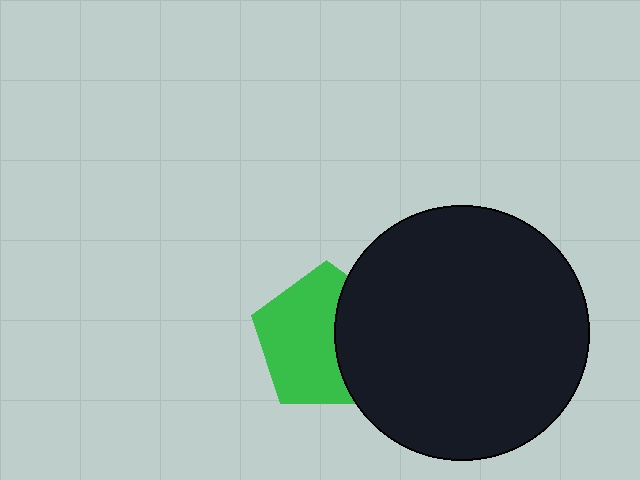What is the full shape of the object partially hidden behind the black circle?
The partially hidden object is a green pentagon.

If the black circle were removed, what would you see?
You would see the complete green pentagon.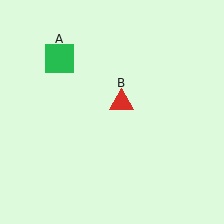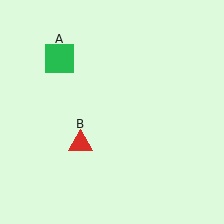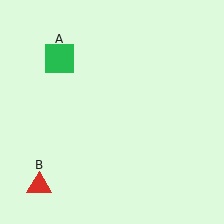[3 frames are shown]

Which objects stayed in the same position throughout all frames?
Green square (object A) remained stationary.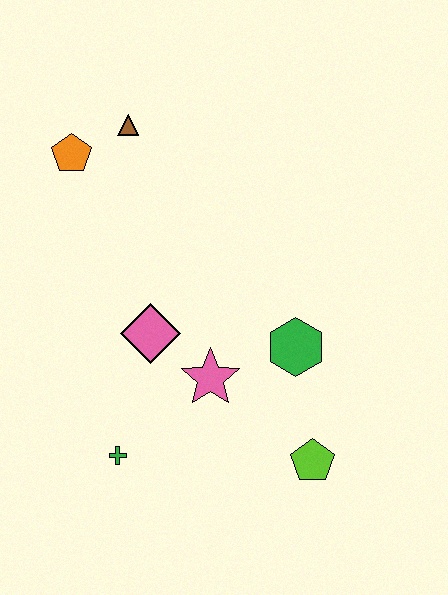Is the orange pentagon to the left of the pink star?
Yes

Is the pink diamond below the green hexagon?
No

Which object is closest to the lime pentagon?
The green hexagon is closest to the lime pentagon.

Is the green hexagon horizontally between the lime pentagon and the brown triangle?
Yes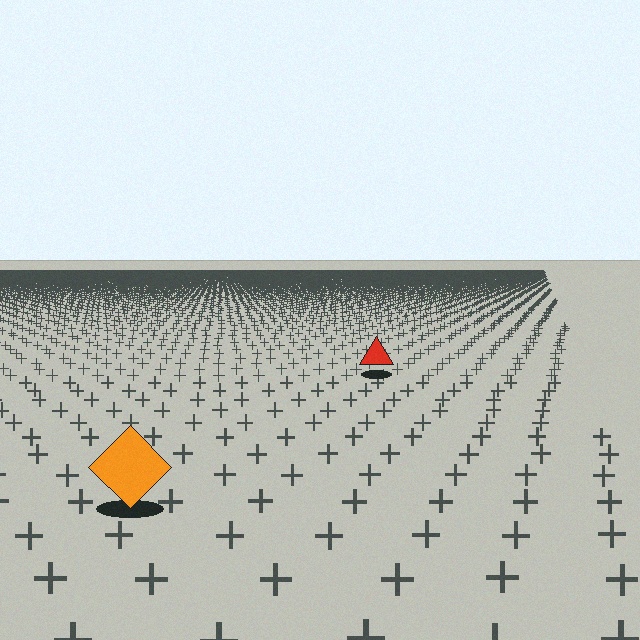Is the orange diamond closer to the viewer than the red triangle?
Yes. The orange diamond is closer — you can tell from the texture gradient: the ground texture is coarser near it.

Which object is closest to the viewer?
The orange diamond is closest. The texture marks near it are larger and more spread out.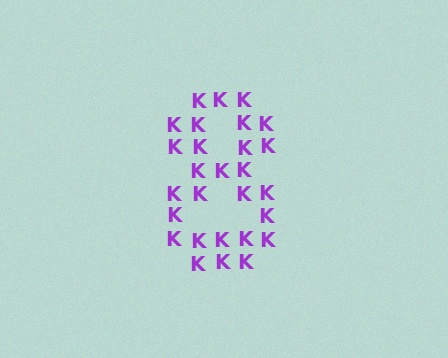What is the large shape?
The large shape is the digit 8.